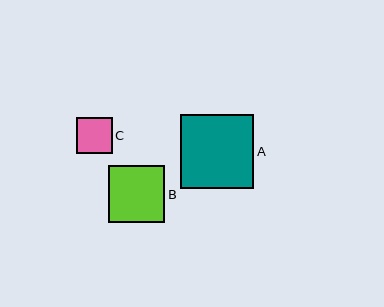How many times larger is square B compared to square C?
Square B is approximately 1.6 times the size of square C.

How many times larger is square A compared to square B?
Square A is approximately 1.3 times the size of square B.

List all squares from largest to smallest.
From largest to smallest: A, B, C.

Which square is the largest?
Square A is the largest with a size of approximately 73 pixels.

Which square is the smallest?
Square C is the smallest with a size of approximately 36 pixels.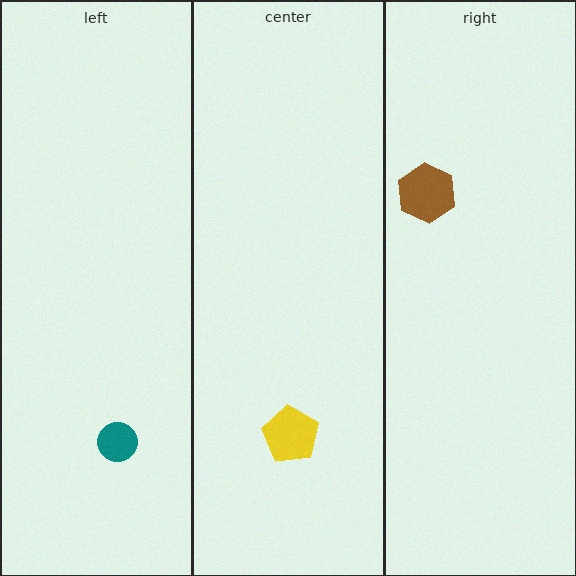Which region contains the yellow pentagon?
The center region.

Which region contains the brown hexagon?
The right region.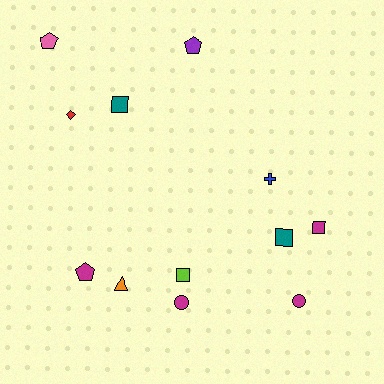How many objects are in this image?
There are 12 objects.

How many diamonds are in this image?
There is 1 diamond.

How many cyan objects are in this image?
There are no cyan objects.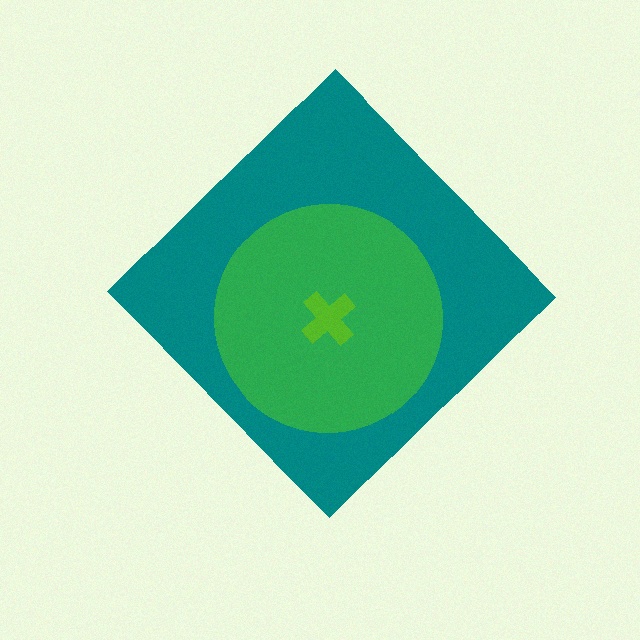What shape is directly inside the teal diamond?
The green circle.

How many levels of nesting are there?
3.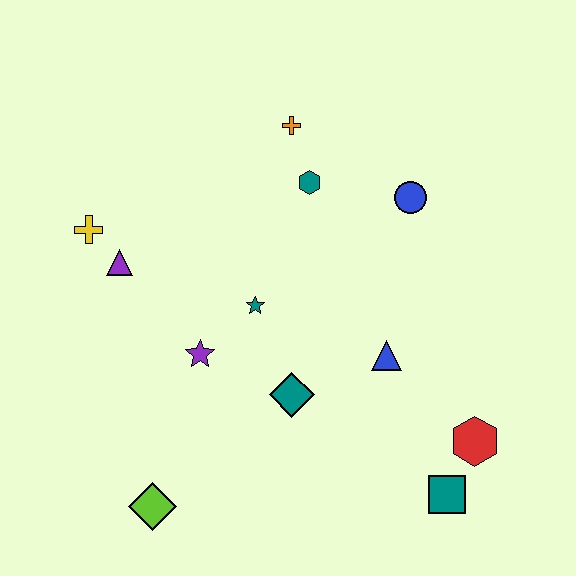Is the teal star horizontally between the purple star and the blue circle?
Yes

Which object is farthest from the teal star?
The teal square is farthest from the teal star.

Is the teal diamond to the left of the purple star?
No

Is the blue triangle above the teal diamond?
Yes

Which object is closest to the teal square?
The red hexagon is closest to the teal square.